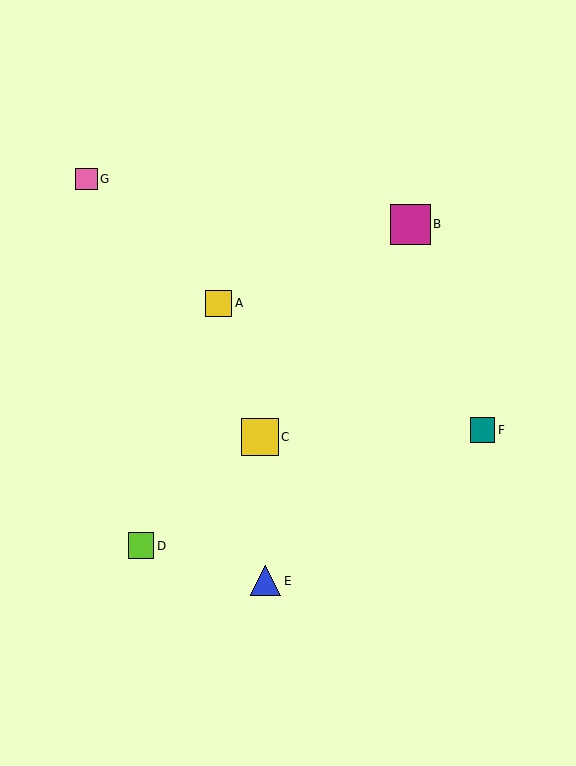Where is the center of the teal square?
The center of the teal square is at (482, 430).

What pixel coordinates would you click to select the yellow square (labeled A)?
Click at (218, 303) to select the yellow square A.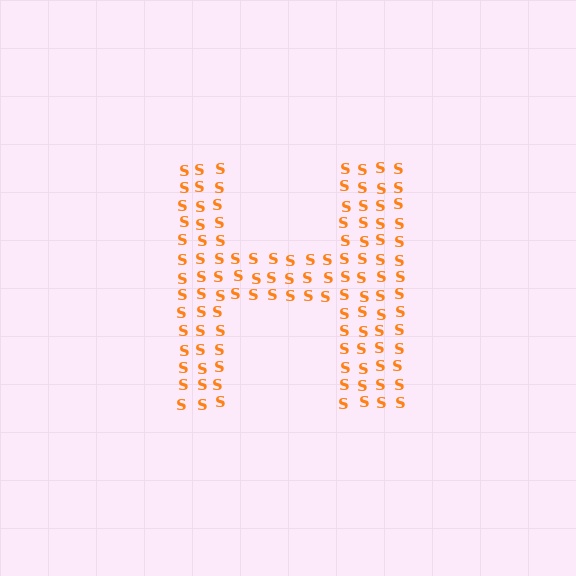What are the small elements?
The small elements are letter S's.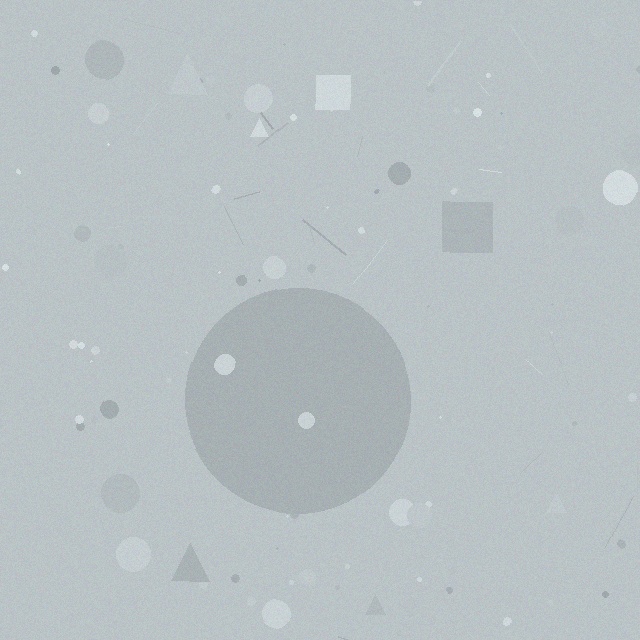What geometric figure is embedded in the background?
A circle is embedded in the background.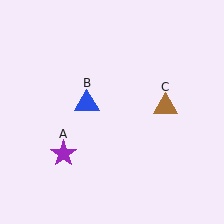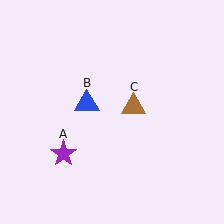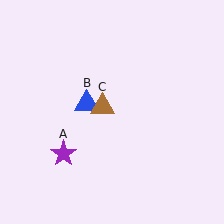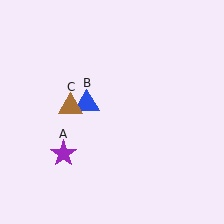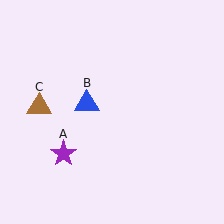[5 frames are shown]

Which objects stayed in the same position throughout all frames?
Purple star (object A) and blue triangle (object B) remained stationary.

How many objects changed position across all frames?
1 object changed position: brown triangle (object C).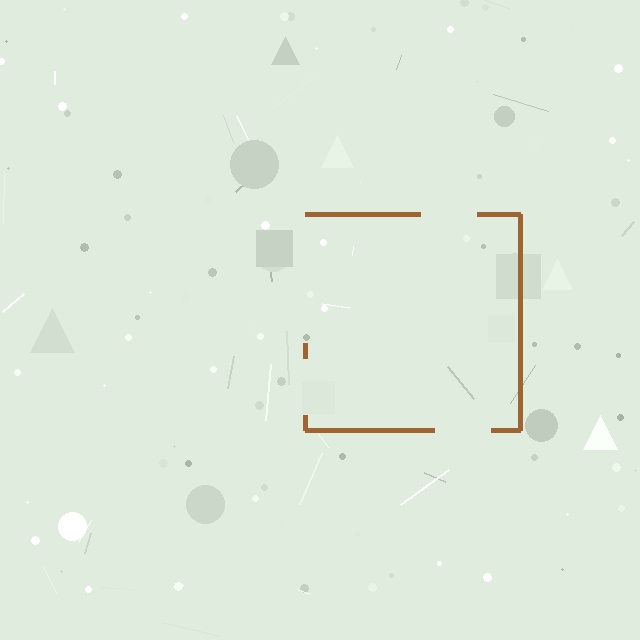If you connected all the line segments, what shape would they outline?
They would outline a square.